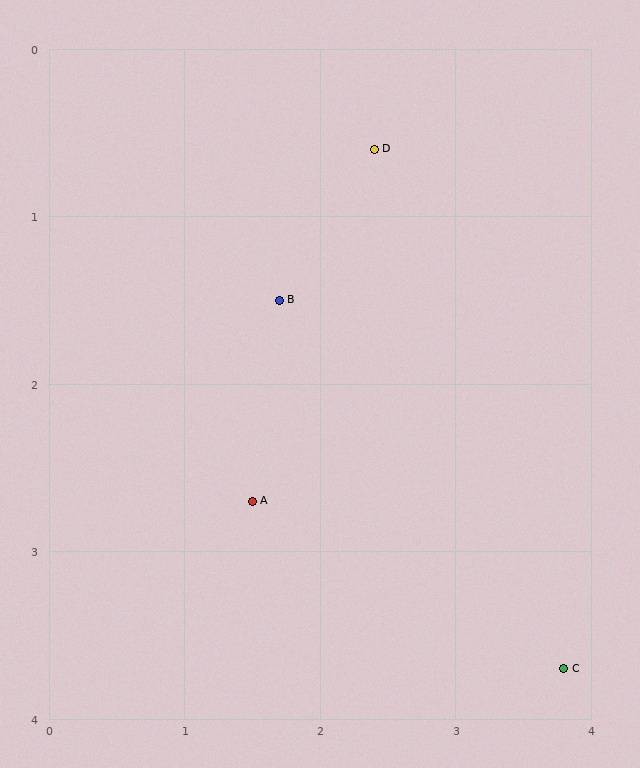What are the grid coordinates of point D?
Point D is at approximately (2.4, 0.6).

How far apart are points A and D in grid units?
Points A and D are about 2.3 grid units apart.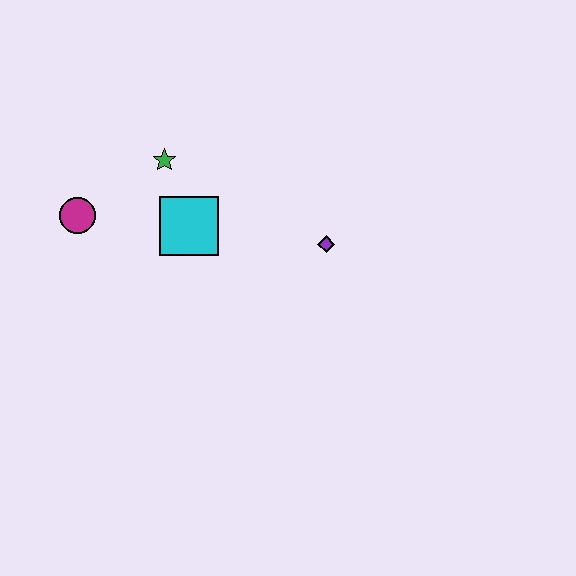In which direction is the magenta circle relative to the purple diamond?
The magenta circle is to the left of the purple diamond.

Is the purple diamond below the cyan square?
Yes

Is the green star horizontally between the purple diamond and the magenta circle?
Yes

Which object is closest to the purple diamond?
The cyan square is closest to the purple diamond.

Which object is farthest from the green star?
The purple diamond is farthest from the green star.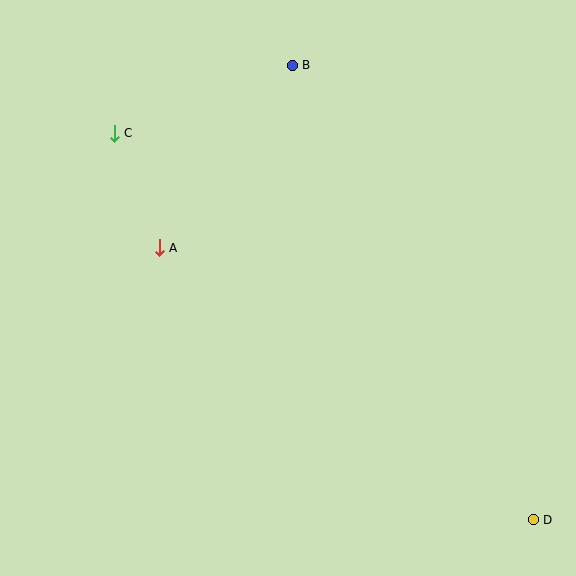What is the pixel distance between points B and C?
The distance between B and C is 191 pixels.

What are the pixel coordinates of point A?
Point A is at (159, 248).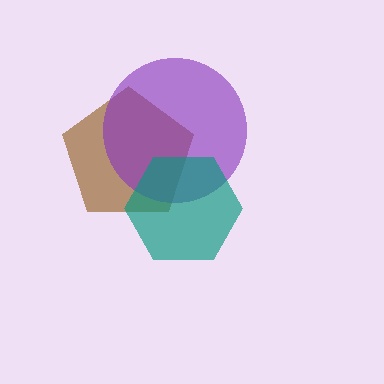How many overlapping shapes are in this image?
There are 3 overlapping shapes in the image.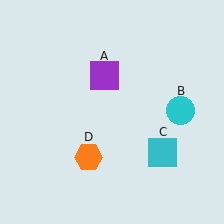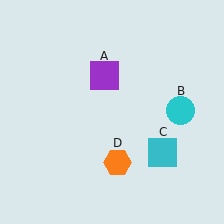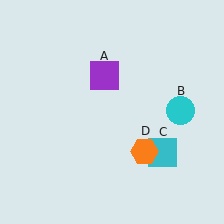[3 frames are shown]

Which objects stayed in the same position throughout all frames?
Purple square (object A) and cyan circle (object B) and cyan square (object C) remained stationary.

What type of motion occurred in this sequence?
The orange hexagon (object D) rotated counterclockwise around the center of the scene.